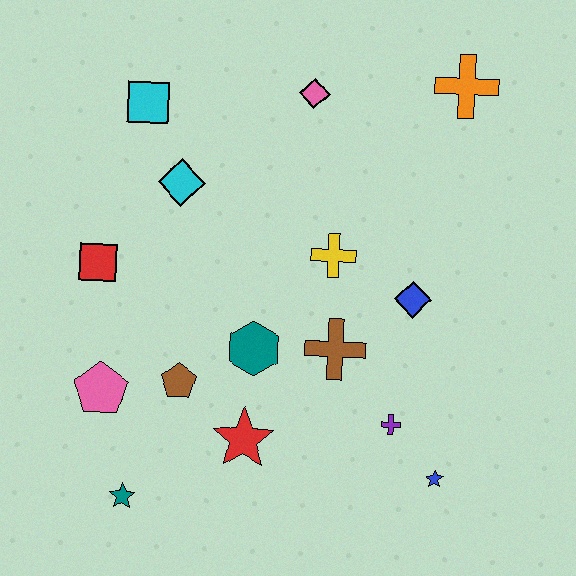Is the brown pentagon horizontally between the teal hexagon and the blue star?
No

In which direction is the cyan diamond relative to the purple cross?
The cyan diamond is above the purple cross.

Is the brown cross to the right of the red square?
Yes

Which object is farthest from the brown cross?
The cyan square is farthest from the brown cross.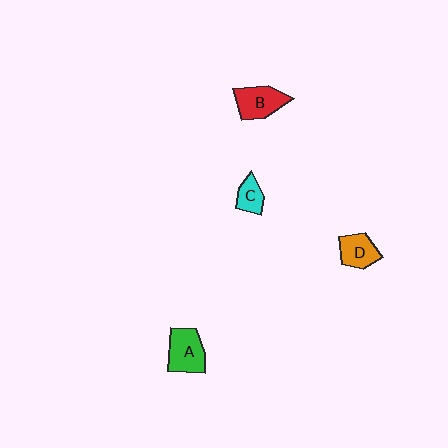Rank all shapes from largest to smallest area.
From largest to smallest: A (green), B (red), D (orange), C (cyan).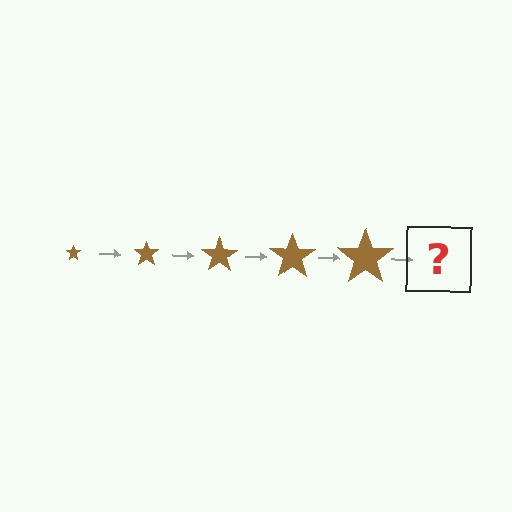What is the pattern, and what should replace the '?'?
The pattern is that the star gets progressively larger each step. The '?' should be a brown star, larger than the previous one.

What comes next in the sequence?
The next element should be a brown star, larger than the previous one.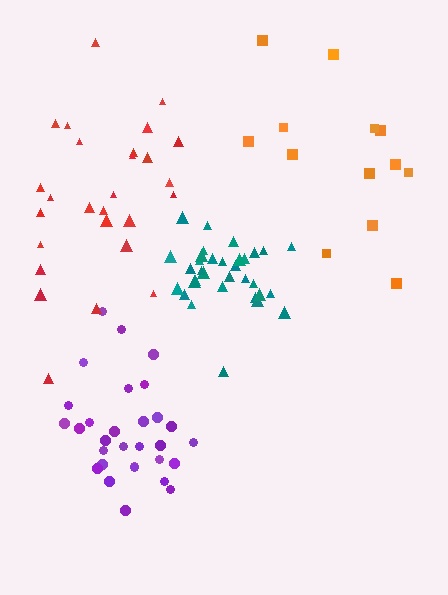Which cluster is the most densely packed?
Teal.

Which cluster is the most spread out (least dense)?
Orange.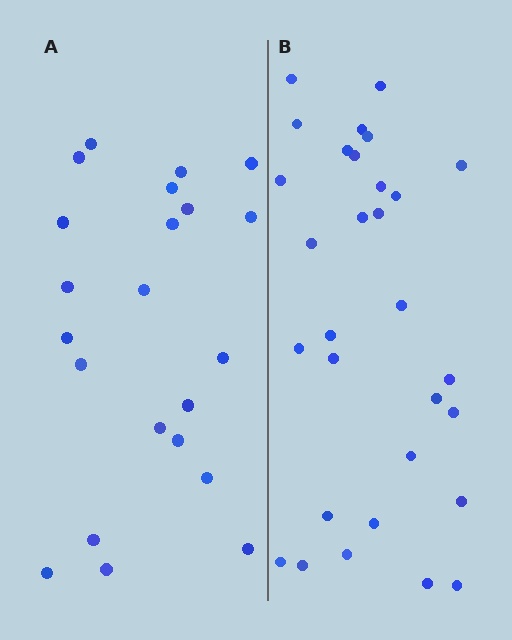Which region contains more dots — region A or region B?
Region B (the right region) has more dots.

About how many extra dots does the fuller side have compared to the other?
Region B has roughly 8 or so more dots than region A.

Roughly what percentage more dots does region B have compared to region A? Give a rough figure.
About 35% more.